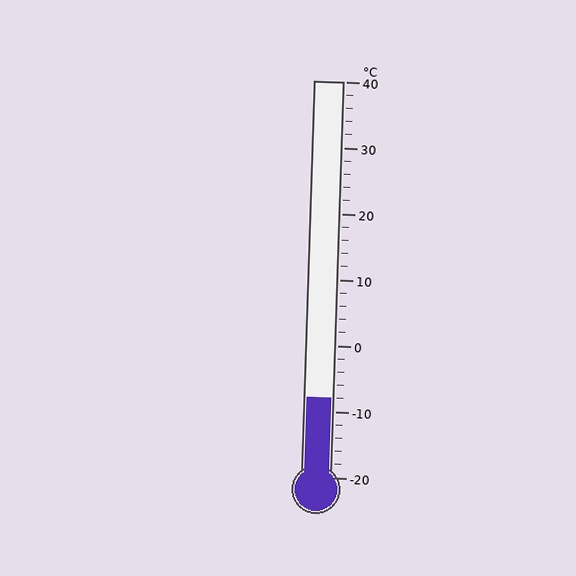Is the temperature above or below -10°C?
The temperature is above -10°C.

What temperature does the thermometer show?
The thermometer shows approximately -8°C.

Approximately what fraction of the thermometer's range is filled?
The thermometer is filled to approximately 20% of its range.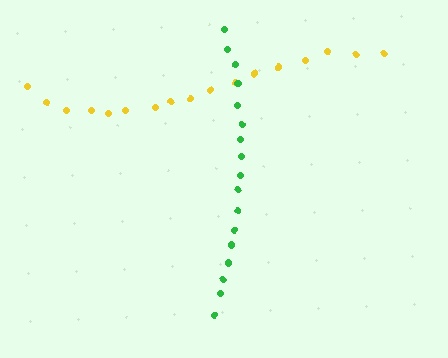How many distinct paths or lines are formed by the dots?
There are 2 distinct paths.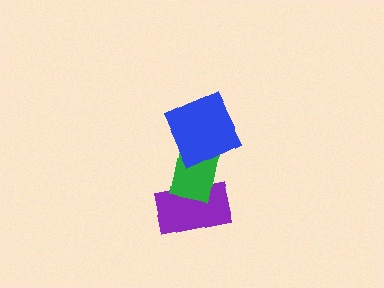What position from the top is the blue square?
The blue square is 1st from the top.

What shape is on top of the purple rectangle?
The green rectangle is on top of the purple rectangle.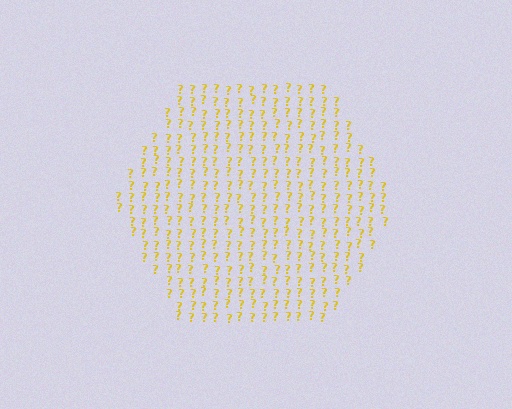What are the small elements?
The small elements are question marks.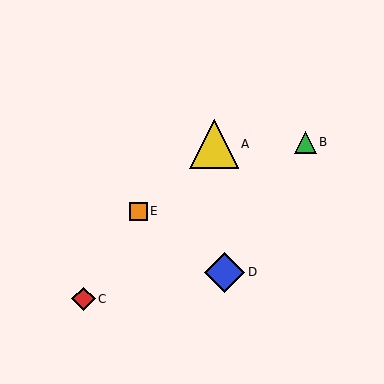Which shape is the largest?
The yellow triangle (labeled A) is the largest.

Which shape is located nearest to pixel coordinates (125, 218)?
The orange square (labeled E) at (138, 211) is nearest to that location.